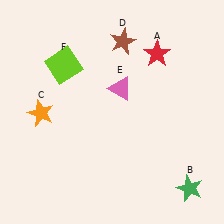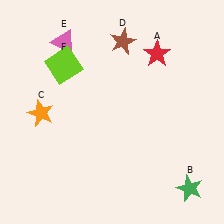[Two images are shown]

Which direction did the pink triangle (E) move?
The pink triangle (E) moved left.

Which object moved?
The pink triangle (E) moved left.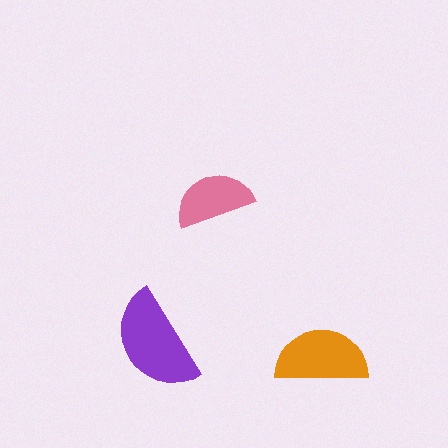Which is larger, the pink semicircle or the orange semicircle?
The orange one.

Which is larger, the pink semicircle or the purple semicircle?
The purple one.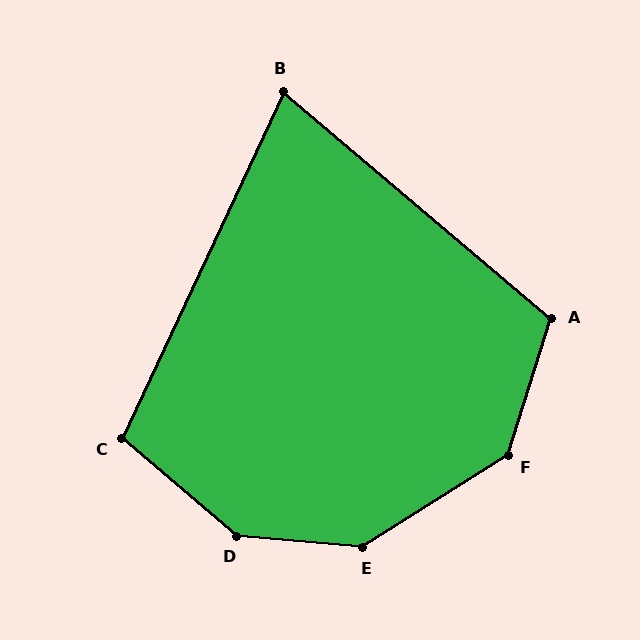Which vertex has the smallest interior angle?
B, at approximately 75 degrees.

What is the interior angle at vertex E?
Approximately 142 degrees (obtuse).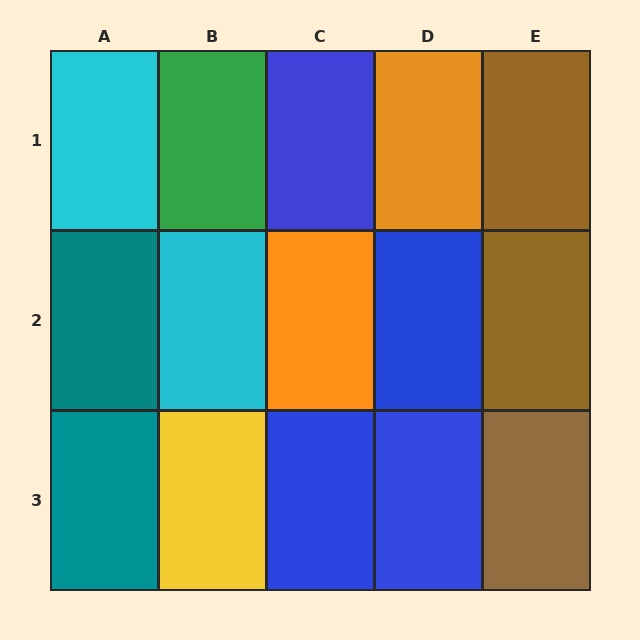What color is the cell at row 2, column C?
Orange.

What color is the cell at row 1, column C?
Blue.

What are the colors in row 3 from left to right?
Teal, yellow, blue, blue, brown.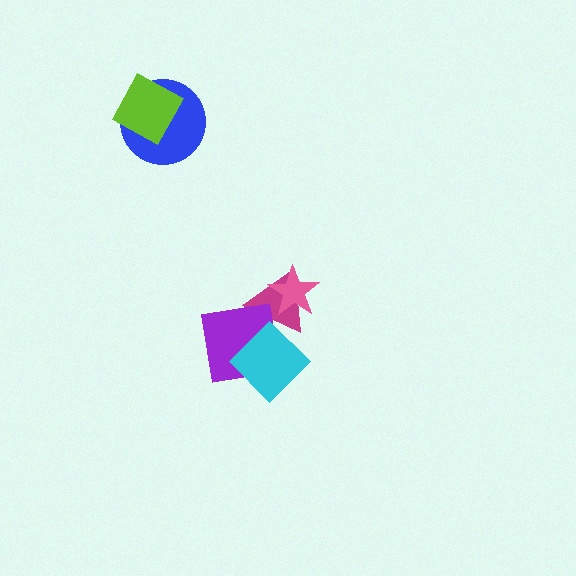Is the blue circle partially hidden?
Yes, it is partially covered by another shape.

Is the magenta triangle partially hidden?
Yes, it is partially covered by another shape.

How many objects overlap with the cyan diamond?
2 objects overlap with the cyan diamond.